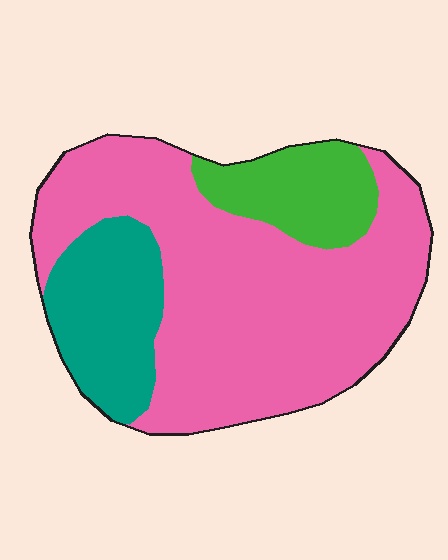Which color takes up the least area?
Green, at roughly 15%.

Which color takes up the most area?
Pink, at roughly 65%.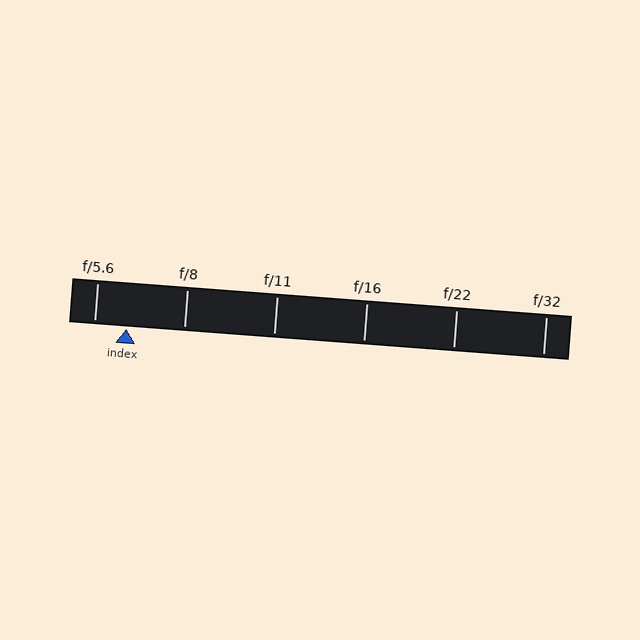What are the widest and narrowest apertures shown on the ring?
The widest aperture shown is f/5.6 and the narrowest is f/32.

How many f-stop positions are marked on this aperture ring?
There are 6 f-stop positions marked.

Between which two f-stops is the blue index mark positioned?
The index mark is between f/5.6 and f/8.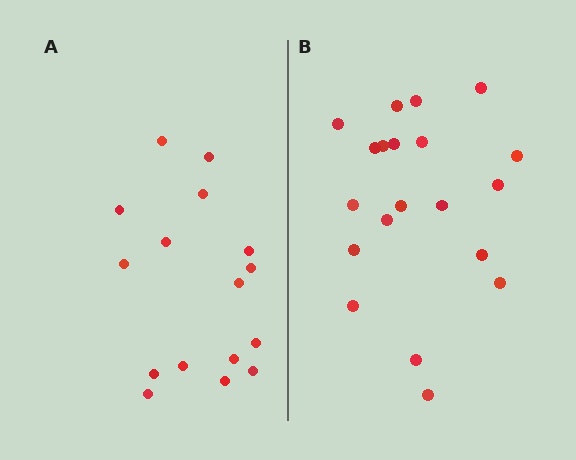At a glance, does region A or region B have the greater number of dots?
Region B (the right region) has more dots.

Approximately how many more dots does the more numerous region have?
Region B has about 4 more dots than region A.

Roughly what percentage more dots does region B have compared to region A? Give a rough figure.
About 25% more.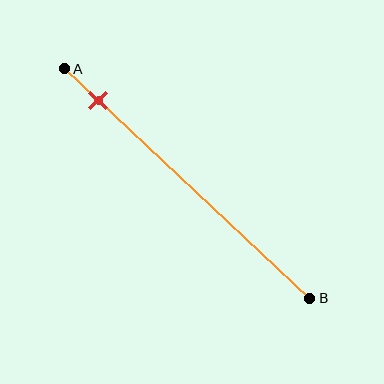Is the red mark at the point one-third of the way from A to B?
No, the mark is at about 15% from A, not at the 33% one-third point.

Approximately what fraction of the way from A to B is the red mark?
The red mark is approximately 15% of the way from A to B.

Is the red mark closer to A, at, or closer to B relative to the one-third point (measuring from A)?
The red mark is closer to point A than the one-third point of segment AB.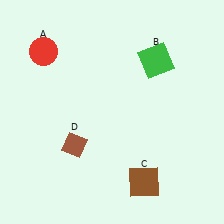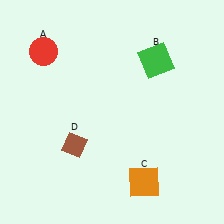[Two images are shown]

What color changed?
The square (C) changed from brown in Image 1 to orange in Image 2.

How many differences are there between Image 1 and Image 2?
There is 1 difference between the two images.